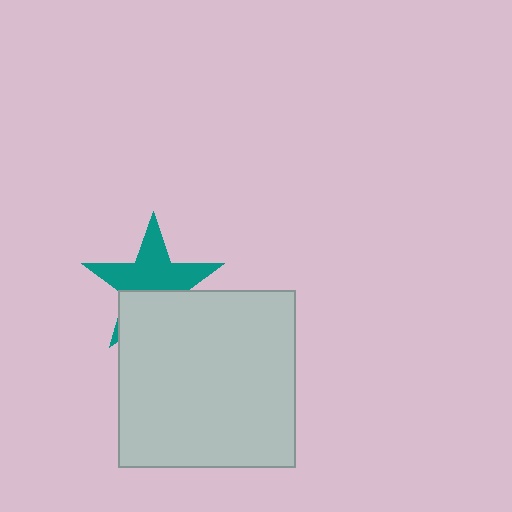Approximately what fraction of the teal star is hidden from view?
Roughly 41% of the teal star is hidden behind the light gray square.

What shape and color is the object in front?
The object in front is a light gray square.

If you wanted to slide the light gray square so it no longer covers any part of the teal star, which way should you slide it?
Slide it down — that is the most direct way to separate the two shapes.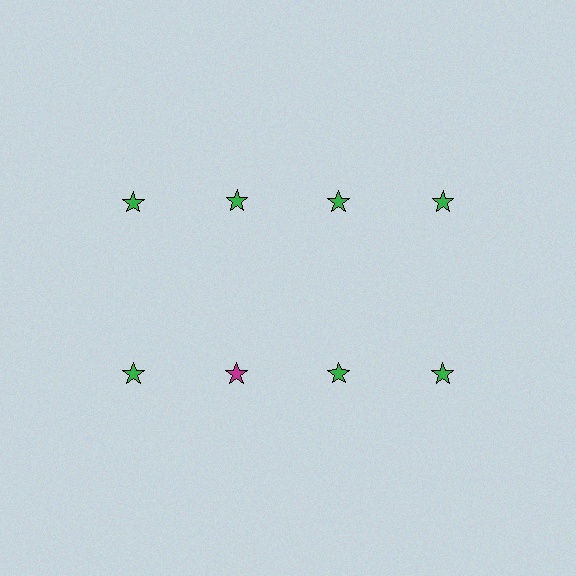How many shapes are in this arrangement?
There are 8 shapes arranged in a grid pattern.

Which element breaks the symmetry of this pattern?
The magenta star in the second row, second from left column breaks the symmetry. All other shapes are green stars.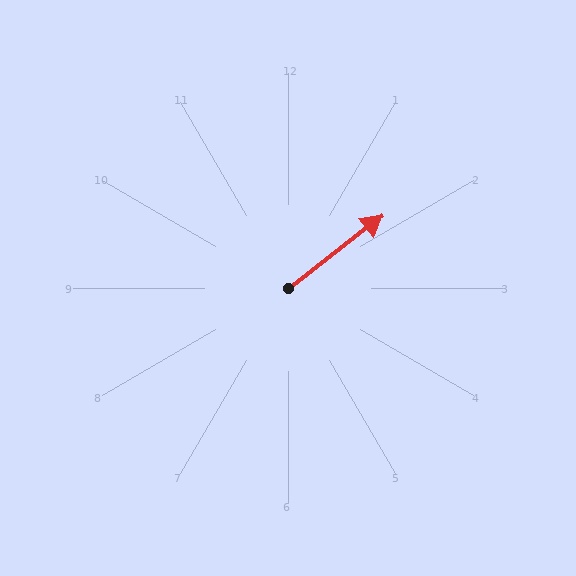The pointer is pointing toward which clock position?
Roughly 2 o'clock.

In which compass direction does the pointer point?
Northeast.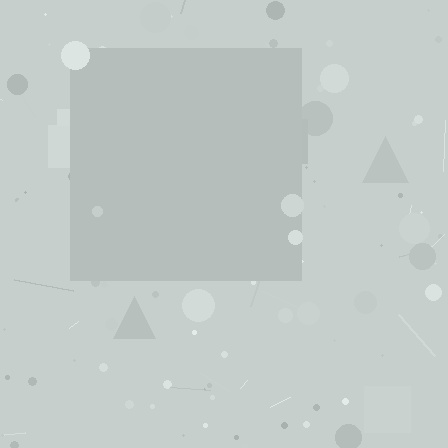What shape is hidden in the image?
A square is hidden in the image.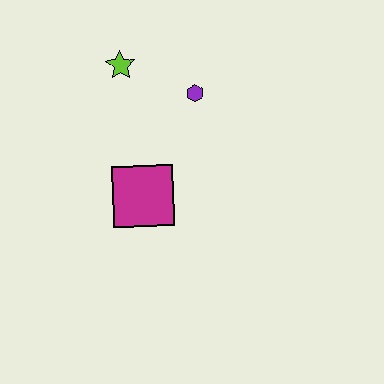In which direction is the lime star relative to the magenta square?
The lime star is above the magenta square.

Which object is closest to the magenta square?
The purple hexagon is closest to the magenta square.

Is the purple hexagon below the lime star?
Yes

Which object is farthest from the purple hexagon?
The magenta square is farthest from the purple hexagon.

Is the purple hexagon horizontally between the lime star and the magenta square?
No